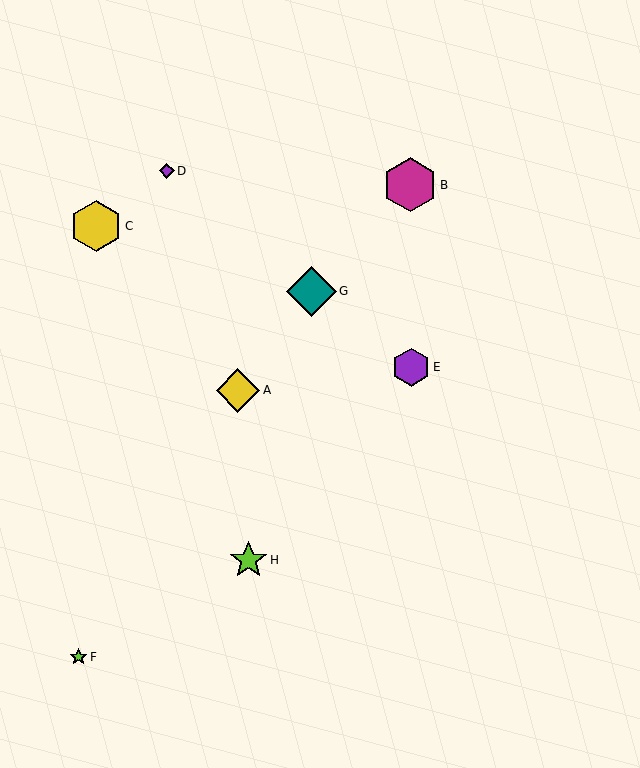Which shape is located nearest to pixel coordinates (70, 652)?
The lime star (labeled F) at (79, 657) is nearest to that location.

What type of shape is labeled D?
Shape D is a purple diamond.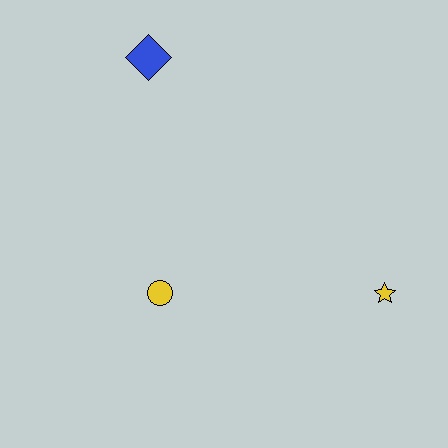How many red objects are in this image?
There are no red objects.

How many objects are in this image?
There are 3 objects.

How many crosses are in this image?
There are no crosses.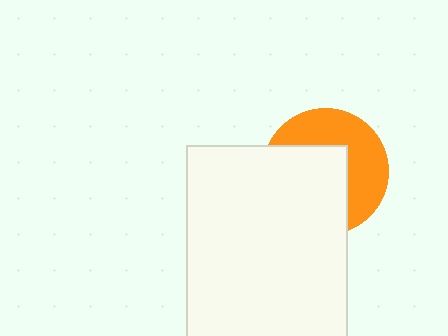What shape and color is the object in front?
The object in front is a white rectangle.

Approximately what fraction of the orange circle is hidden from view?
Roughly 53% of the orange circle is hidden behind the white rectangle.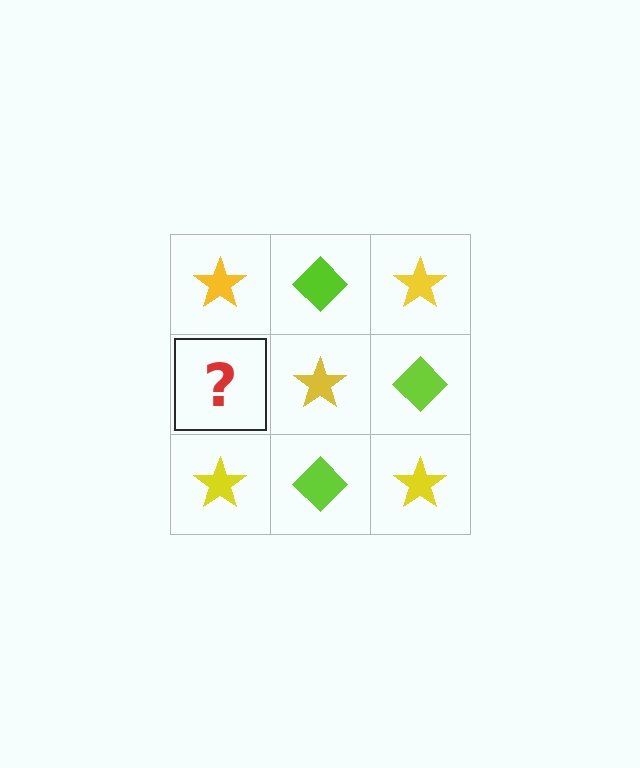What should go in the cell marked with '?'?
The missing cell should contain a lime diamond.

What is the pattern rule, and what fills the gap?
The rule is that it alternates yellow star and lime diamond in a checkerboard pattern. The gap should be filled with a lime diamond.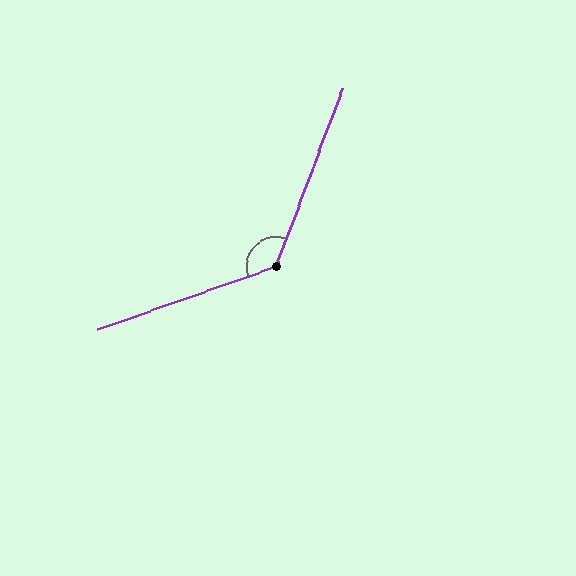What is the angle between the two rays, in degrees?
Approximately 130 degrees.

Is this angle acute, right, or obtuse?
It is obtuse.